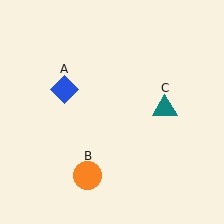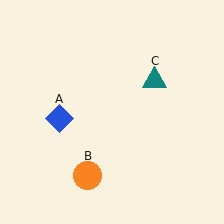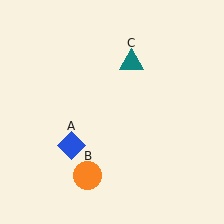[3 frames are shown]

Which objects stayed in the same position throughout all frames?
Orange circle (object B) remained stationary.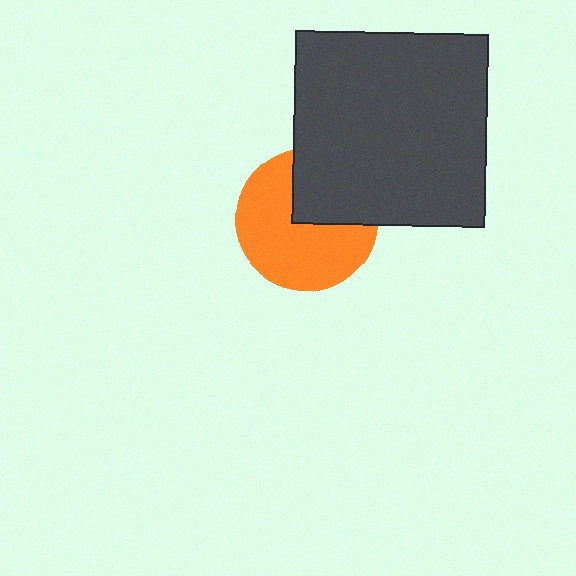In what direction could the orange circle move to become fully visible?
The orange circle could move toward the lower-left. That would shift it out from behind the dark gray square entirely.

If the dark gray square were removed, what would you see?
You would see the complete orange circle.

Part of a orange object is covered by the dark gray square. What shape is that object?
It is a circle.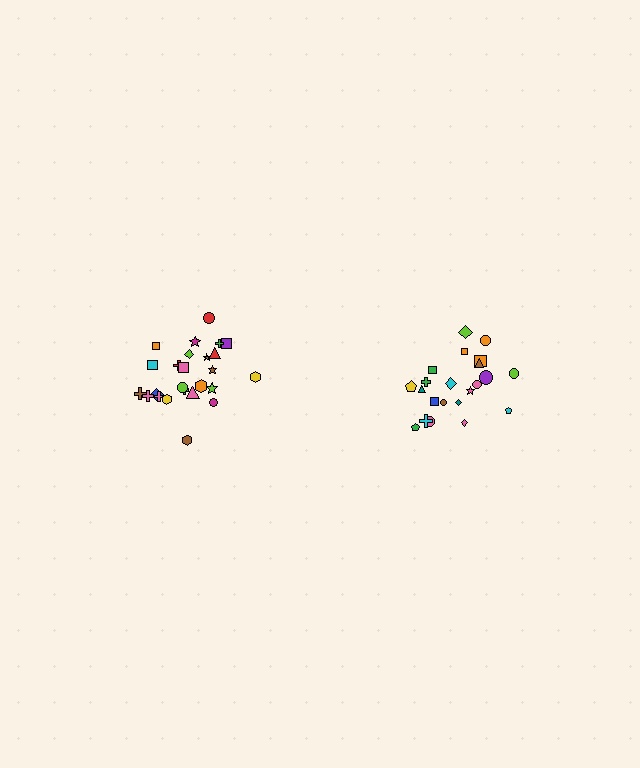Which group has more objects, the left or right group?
The left group.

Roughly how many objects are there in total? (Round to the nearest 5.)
Roughly 45 objects in total.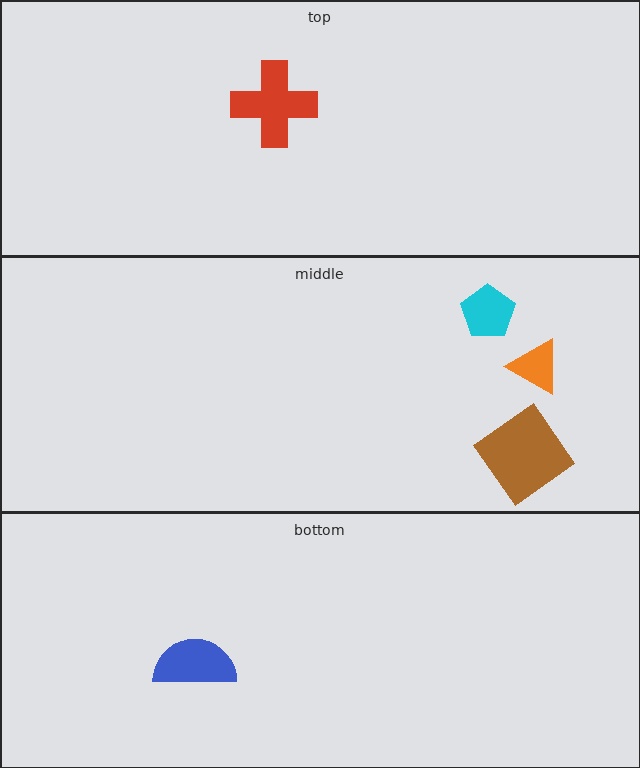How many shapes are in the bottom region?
1.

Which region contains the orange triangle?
The middle region.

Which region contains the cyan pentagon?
The middle region.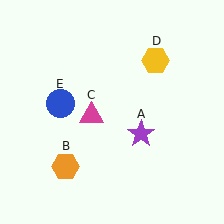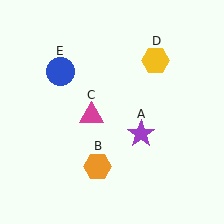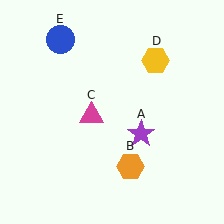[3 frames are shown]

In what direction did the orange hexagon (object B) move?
The orange hexagon (object B) moved right.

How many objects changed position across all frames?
2 objects changed position: orange hexagon (object B), blue circle (object E).